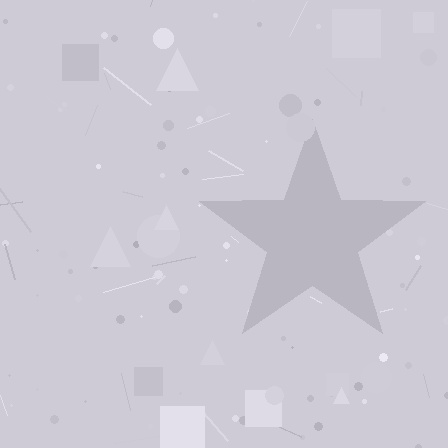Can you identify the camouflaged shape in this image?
The camouflaged shape is a star.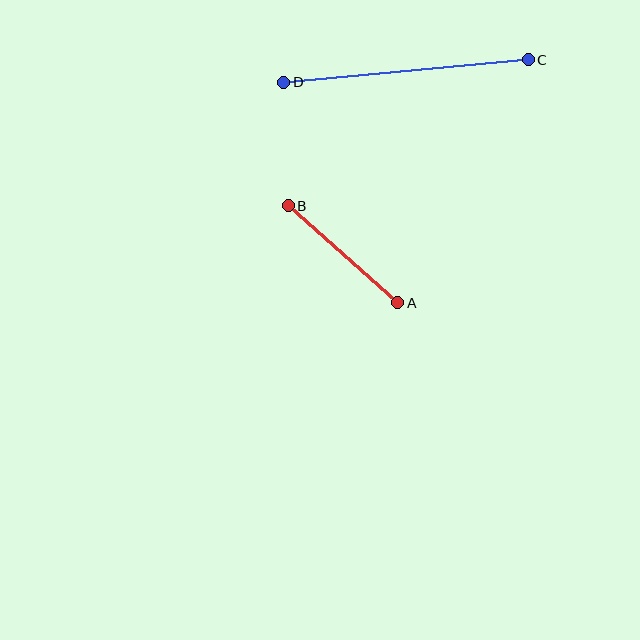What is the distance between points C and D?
The distance is approximately 246 pixels.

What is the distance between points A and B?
The distance is approximately 147 pixels.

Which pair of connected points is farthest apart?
Points C and D are farthest apart.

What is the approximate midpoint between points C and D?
The midpoint is at approximately (406, 71) pixels.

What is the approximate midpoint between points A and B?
The midpoint is at approximately (343, 254) pixels.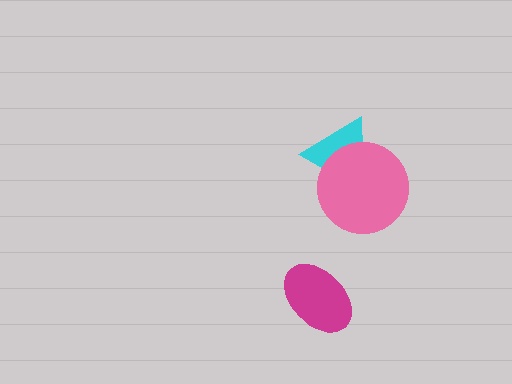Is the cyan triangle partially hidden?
Yes, it is partially covered by another shape.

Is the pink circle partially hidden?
No, no other shape covers it.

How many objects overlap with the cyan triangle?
1 object overlaps with the cyan triangle.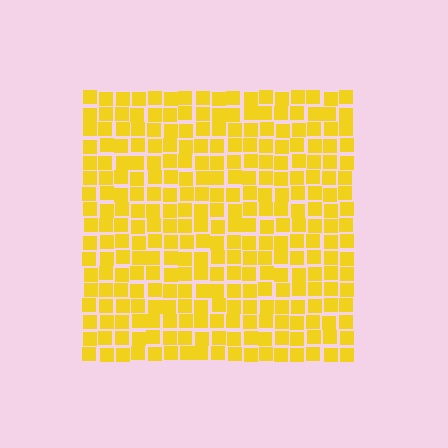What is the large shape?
The large shape is a square.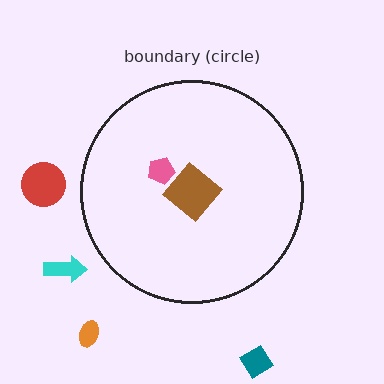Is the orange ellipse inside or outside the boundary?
Outside.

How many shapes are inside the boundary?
2 inside, 4 outside.